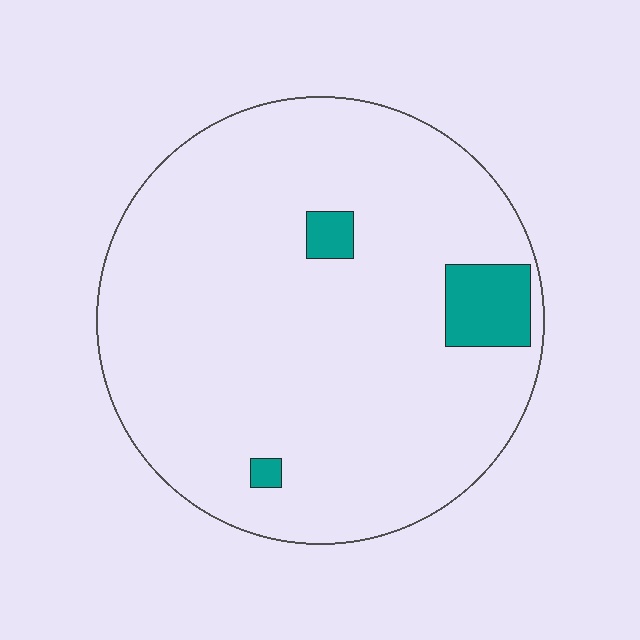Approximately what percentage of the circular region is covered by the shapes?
Approximately 5%.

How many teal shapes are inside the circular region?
3.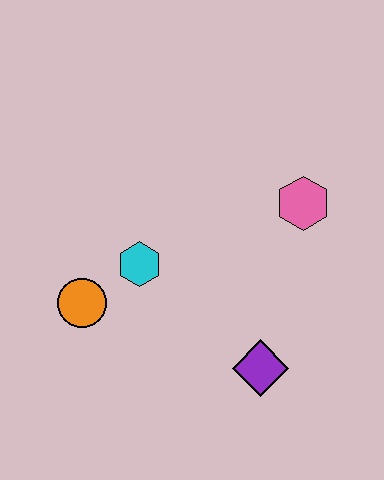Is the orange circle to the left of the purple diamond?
Yes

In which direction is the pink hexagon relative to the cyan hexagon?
The pink hexagon is to the right of the cyan hexagon.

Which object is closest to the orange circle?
The cyan hexagon is closest to the orange circle.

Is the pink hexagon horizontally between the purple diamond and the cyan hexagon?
No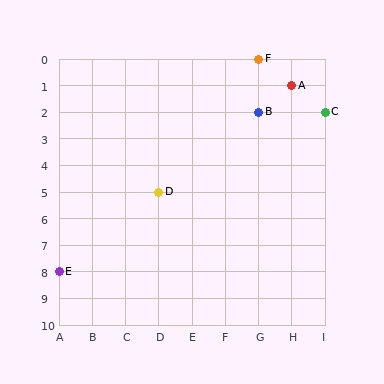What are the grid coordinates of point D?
Point D is at grid coordinates (D, 5).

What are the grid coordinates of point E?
Point E is at grid coordinates (A, 8).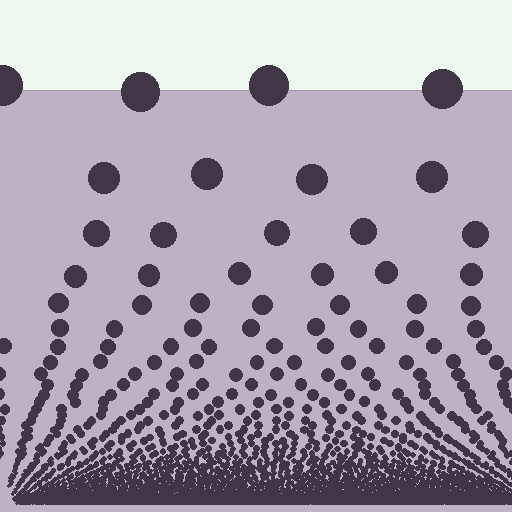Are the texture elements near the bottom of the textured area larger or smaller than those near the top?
Smaller. The gradient is inverted — elements near the bottom are smaller and denser.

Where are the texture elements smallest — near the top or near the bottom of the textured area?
Near the bottom.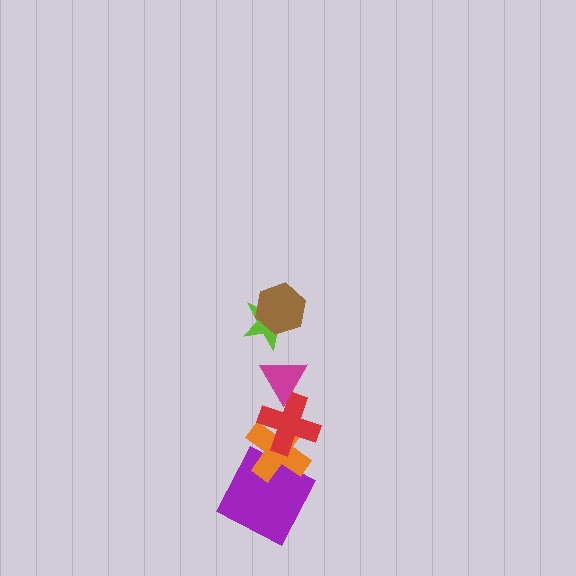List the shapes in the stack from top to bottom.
From top to bottom: the brown hexagon, the lime star, the magenta triangle, the red cross, the orange cross, the purple square.